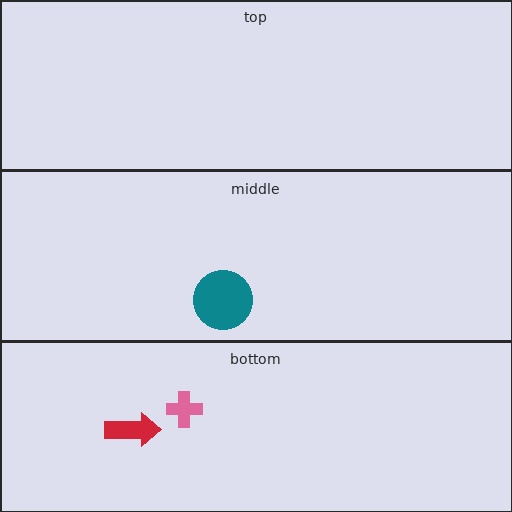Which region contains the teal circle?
The middle region.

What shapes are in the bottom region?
The pink cross, the red arrow.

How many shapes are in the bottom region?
2.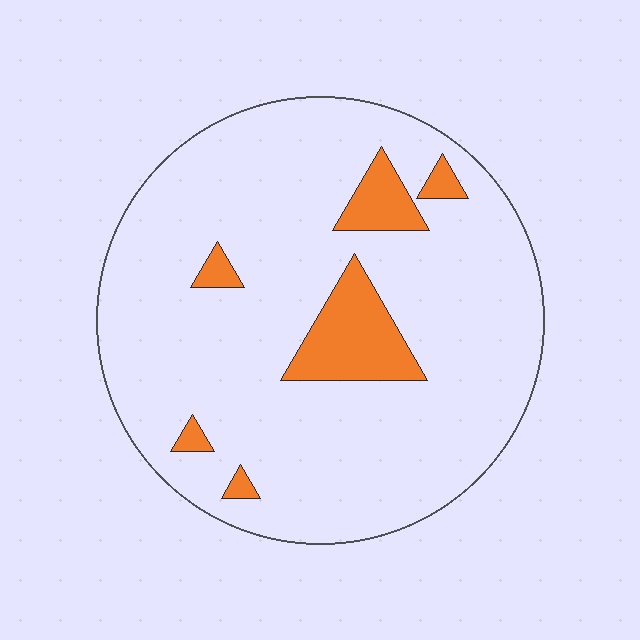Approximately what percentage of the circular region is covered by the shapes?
Approximately 10%.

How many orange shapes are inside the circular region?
6.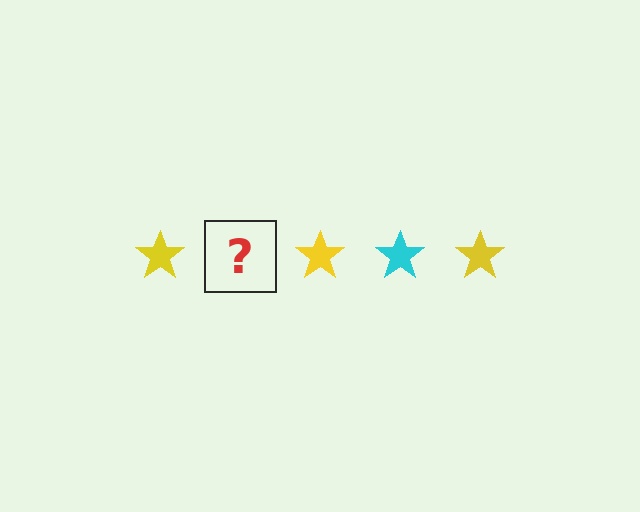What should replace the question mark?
The question mark should be replaced with a cyan star.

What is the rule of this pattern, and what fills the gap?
The rule is that the pattern cycles through yellow, cyan stars. The gap should be filled with a cyan star.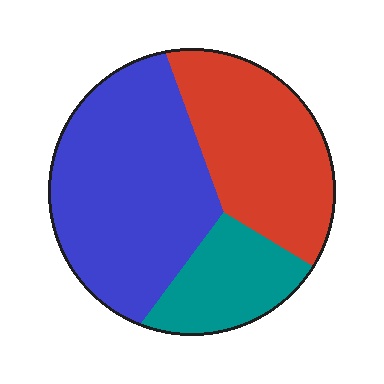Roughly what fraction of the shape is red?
Red covers 34% of the shape.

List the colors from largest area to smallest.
From largest to smallest: blue, red, teal.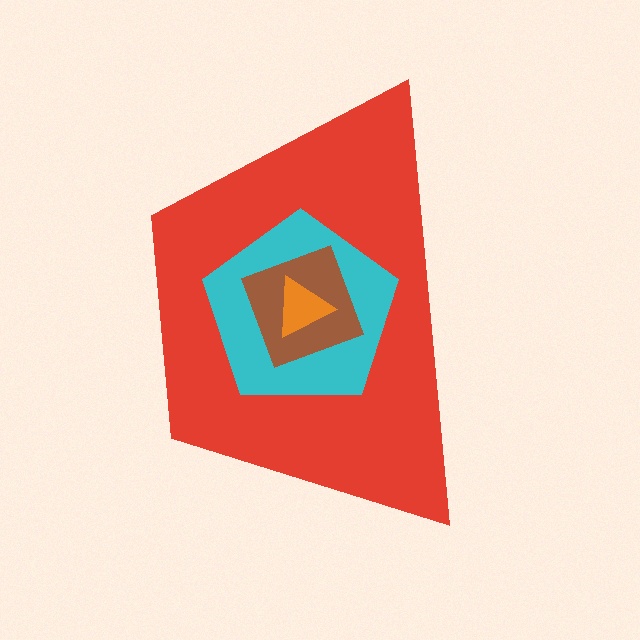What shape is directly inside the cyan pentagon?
The brown square.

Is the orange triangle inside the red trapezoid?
Yes.